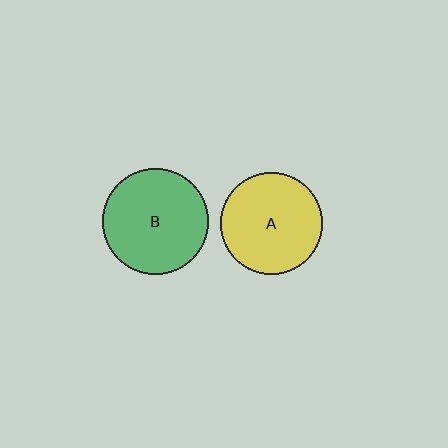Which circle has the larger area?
Circle B (green).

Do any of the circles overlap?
No, none of the circles overlap.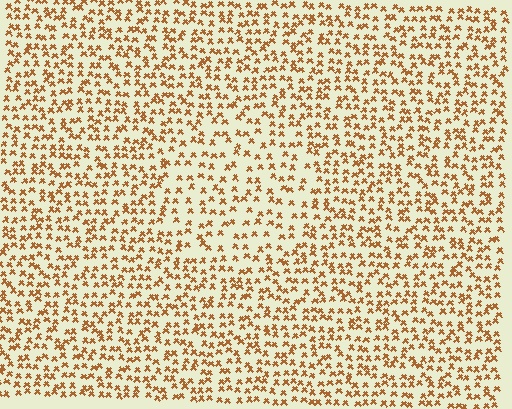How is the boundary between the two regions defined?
The boundary is defined by a change in element density (approximately 1.6x ratio). All elements are the same color, size, and shape.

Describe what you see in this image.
The image contains small brown elements arranged at two different densities. A circle-shaped region is visible where the elements are less densely packed than the surrounding area.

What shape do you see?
I see a circle.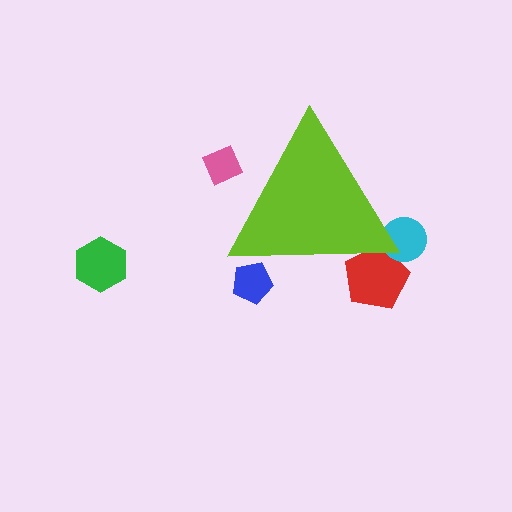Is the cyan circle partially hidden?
Yes, the cyan circle is partially hidden behind the lime triangle.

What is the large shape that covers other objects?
A lime triangle.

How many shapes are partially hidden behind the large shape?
4 shapes are partially hidden.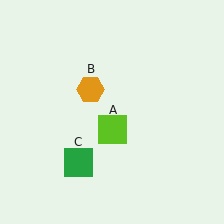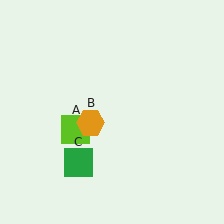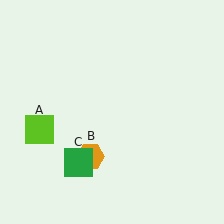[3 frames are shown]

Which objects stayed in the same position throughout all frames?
Green square (object C) remained stationary.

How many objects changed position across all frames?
2 objects changed position: lime square (object A), orange hexagon (object B).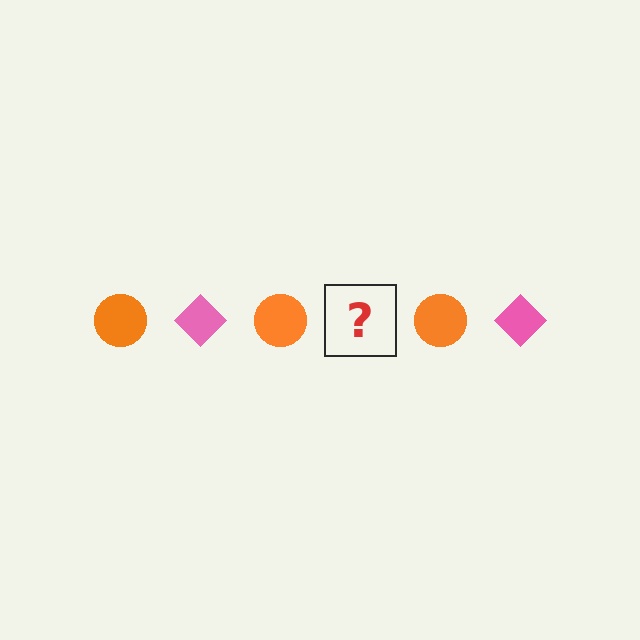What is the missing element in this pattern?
The missing element is a pink diamond.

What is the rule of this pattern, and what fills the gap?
The rule is that the pattern alternates between orange circle and pink diamond. The gap should be filled with a pink diamond.